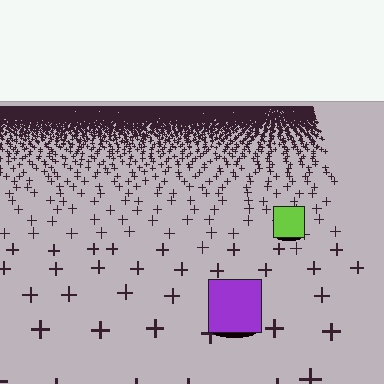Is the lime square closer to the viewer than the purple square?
No. The purple square is closer — you can tell from the texture gradient: the ground texture is coarser near it.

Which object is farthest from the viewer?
The lime square is farthest from the viewer. It appears smaller and the ground texture around it is denser.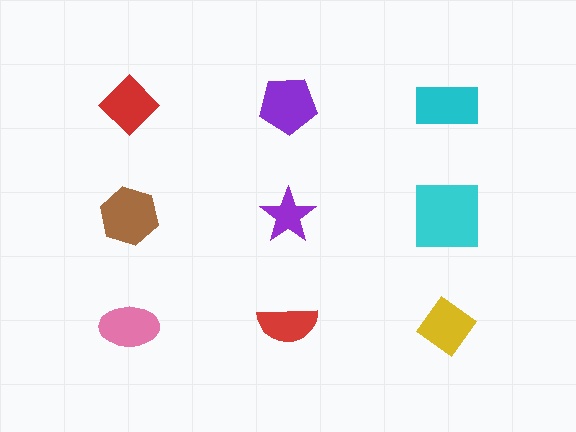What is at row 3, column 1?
A pink ellipse.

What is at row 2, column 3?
A cyan square.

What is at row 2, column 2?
A purple star.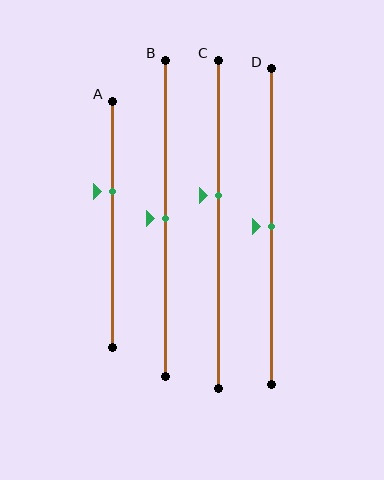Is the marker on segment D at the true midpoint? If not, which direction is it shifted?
Yes, the marker on segment D is at the true midpoint.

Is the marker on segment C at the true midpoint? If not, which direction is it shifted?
No, the marker on segment C is shifted upward by about 9% of the segment length.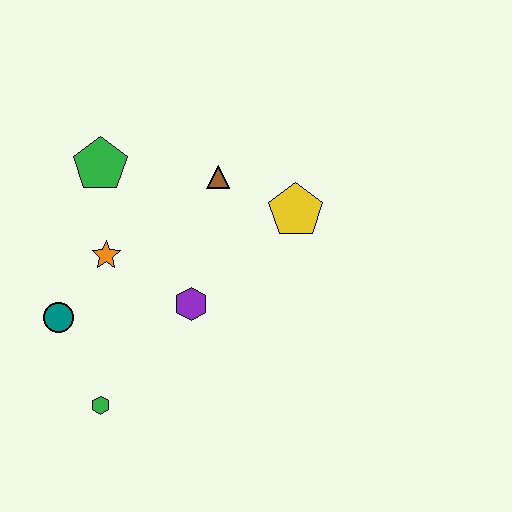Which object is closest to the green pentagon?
The orange star is closest to the green pentagon.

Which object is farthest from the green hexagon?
The yellow pentagon is farthest from the green hexagon.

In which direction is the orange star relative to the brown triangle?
The orange star is to the left of the brown triangle.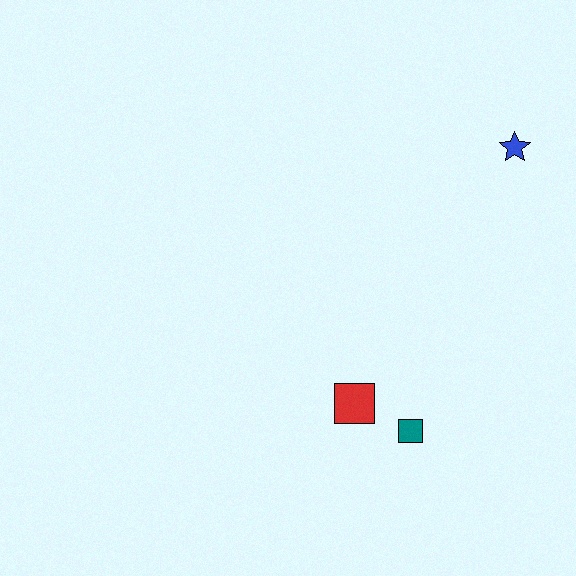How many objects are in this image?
There are 3 objects.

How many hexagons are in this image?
There are no hexagons.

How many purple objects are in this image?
There are no purple objects.